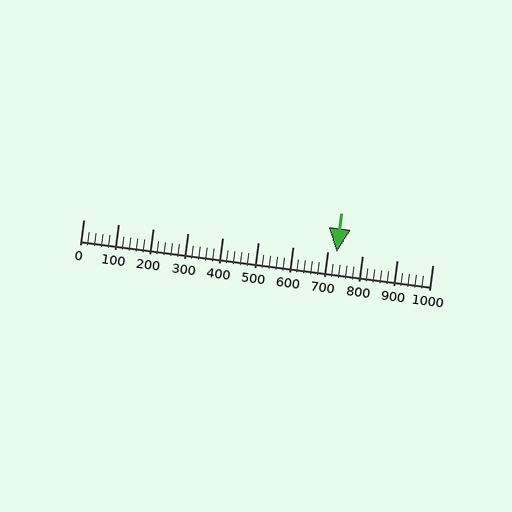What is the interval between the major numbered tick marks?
The major tick marks are spaced 100 units apart.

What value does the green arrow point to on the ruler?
The green arrow points to approximately 725.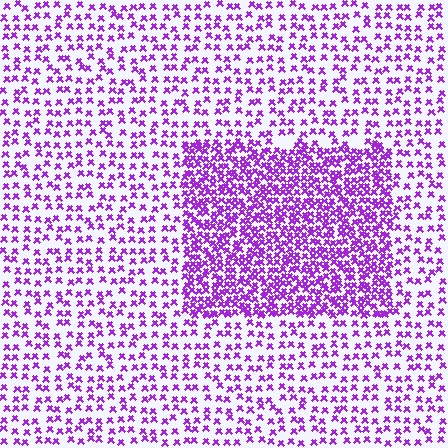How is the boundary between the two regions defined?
The boundary is defined by a change in element density (approximately 2.3x ratio). All elements are the same color, size, and shape.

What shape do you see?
I see a rectangle.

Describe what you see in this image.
The image contains small purple elements arranged at two different densities. A rectangle-shaped region is visible where the elements are more densely packed than the surrounding area.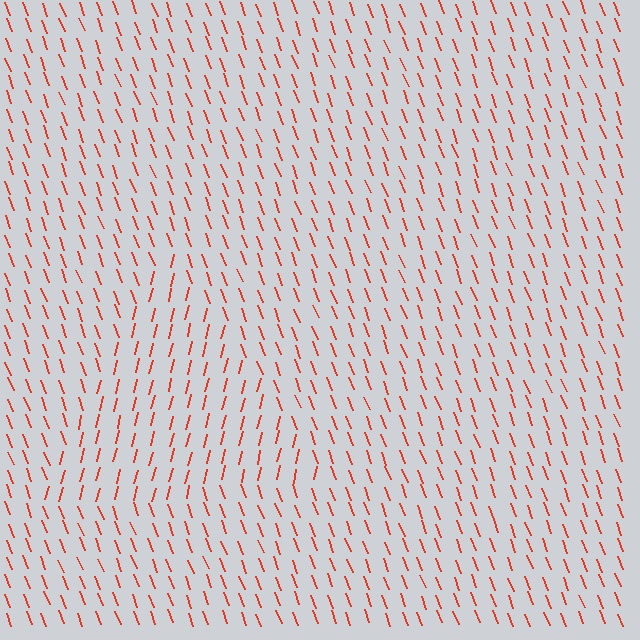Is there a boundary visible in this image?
Yes, there is a texture boundary formed by a change in line orientation.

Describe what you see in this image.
The image is filled with small red line segments. A triangle region in the image has lines oriented differently from the surrounding lines, creating a visible texture boundary.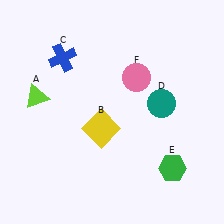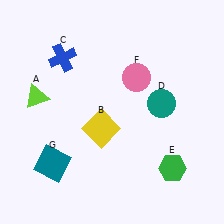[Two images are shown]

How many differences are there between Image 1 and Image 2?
There is 1 difference between the two images.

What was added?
A teal square (G) was added in Image 2.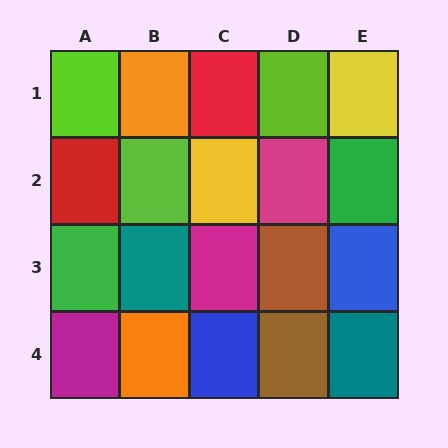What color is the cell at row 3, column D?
Brown.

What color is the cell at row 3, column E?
Blue.